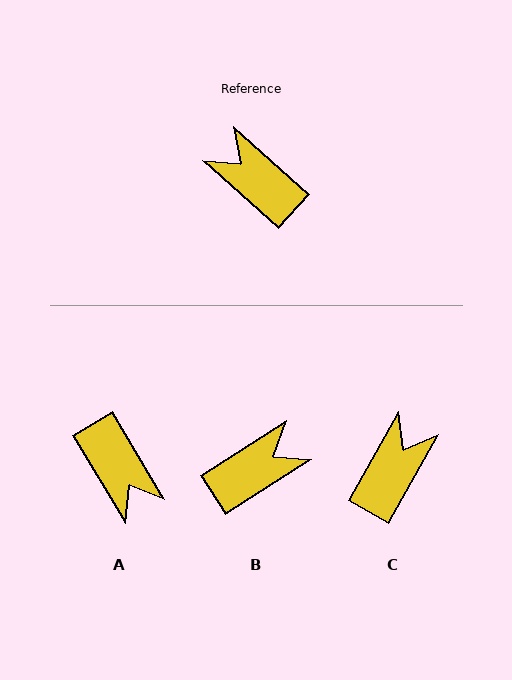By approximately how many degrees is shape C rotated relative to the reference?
Approximately 77 degrees clockwise.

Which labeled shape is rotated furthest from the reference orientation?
A, about 163 degrees away.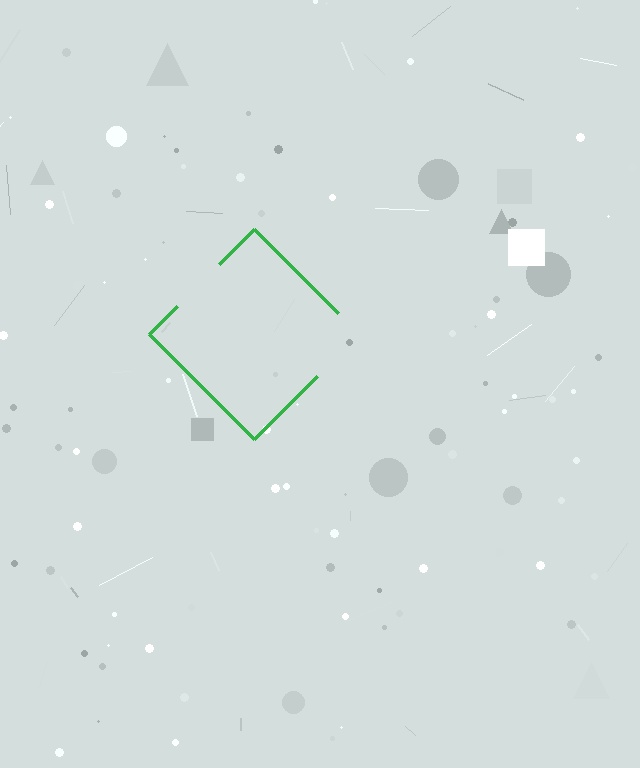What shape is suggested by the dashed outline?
The dashed outline suggests a diamond.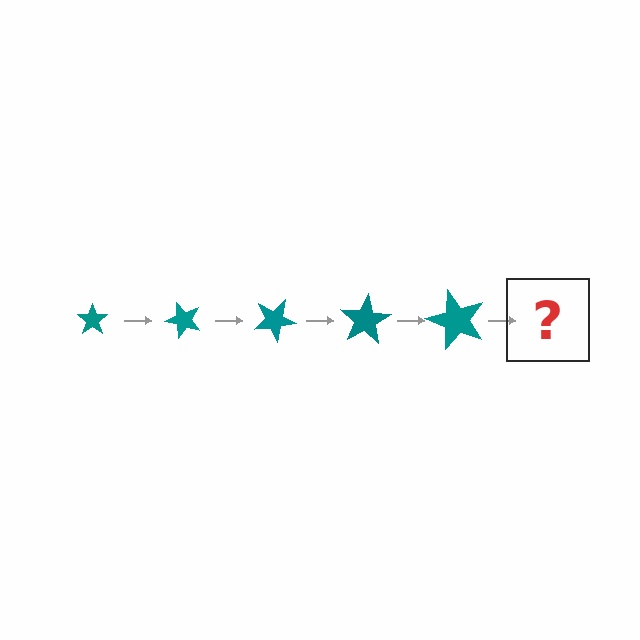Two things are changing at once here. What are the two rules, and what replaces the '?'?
The two rules are that the star grows larger each step and it rotates 50 degrees each step. The '?' should be a star, larger than the previous one and rotated 250 degrees from the start.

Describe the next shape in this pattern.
It should be a star, larger than the previous one and rotated 250 degrees from the start.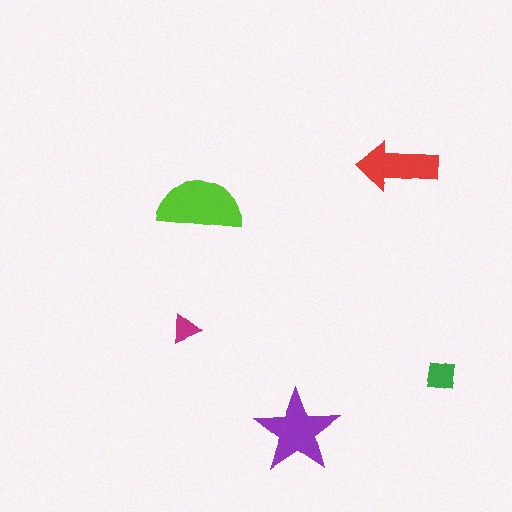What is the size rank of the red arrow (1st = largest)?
3rd.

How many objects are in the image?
There are 5 objects in the image.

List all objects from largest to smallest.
The lime semicircle, the purple star, the red arrow, the green square, the magenta triangle.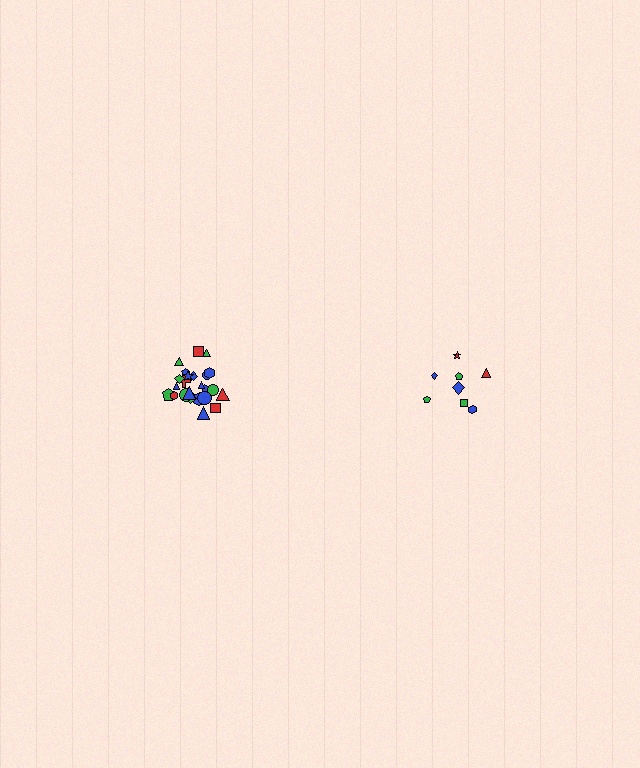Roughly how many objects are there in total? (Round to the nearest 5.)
Roughly 35 objects in total.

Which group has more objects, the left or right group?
The left group.